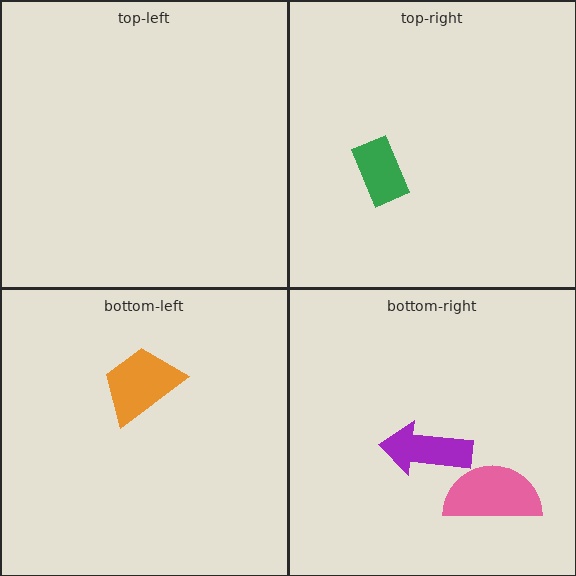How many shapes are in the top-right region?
1.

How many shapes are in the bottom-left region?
1.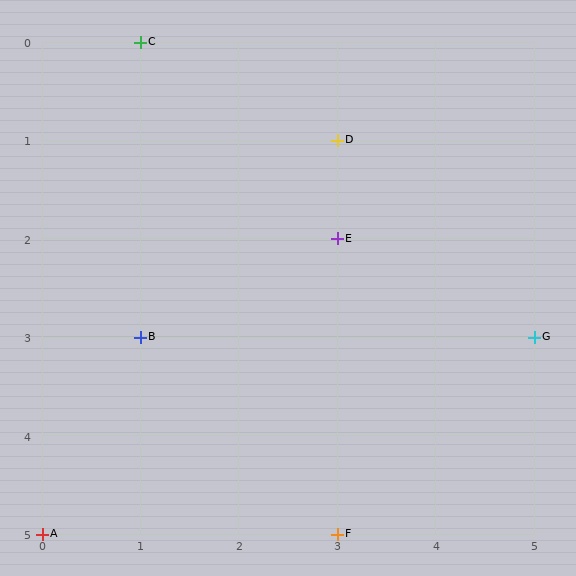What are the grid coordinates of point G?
Point G is at grid coordinates (5, 3).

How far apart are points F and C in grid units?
Points F and C are 2 columns and 5 rows apart (about 5.4 grid units diagonally).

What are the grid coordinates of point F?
Point F is at grid coordinates (3, 5).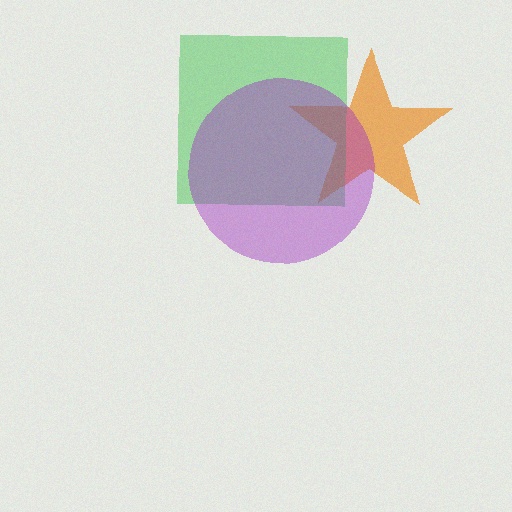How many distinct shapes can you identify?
There are 3 distinct shapes: an orange star, a green square, a purple circle.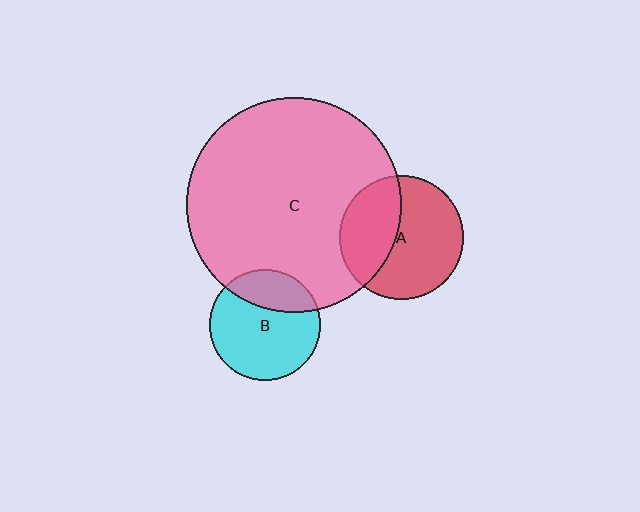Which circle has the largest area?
Circle C (pink).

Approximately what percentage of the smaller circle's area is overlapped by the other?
Approximately 40%.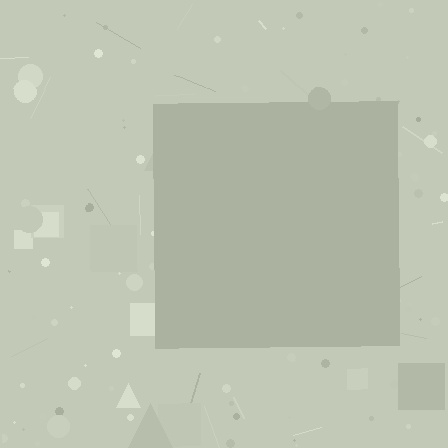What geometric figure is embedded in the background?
A square is embedded in the background.